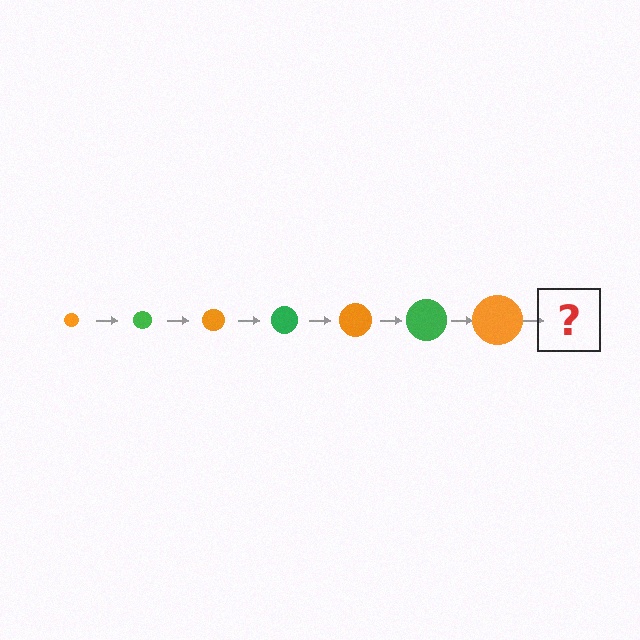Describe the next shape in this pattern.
It should be a green circle, larger than the previous one.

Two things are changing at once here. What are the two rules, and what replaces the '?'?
The two rules are that the circle grows larger each step and the color cycles through orange and green. The '?' should be a green circle, larger than the previous one.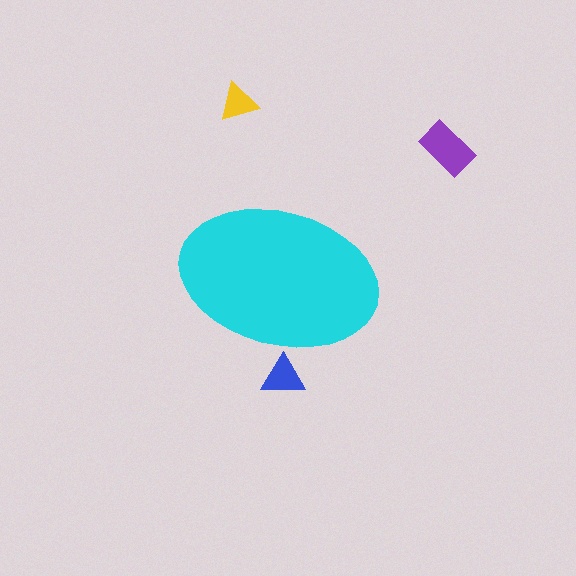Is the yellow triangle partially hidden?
No, the yellow triangle is fully visible.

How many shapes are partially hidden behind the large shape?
1 shape is partially hidden.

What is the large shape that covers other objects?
A cyan ellipse.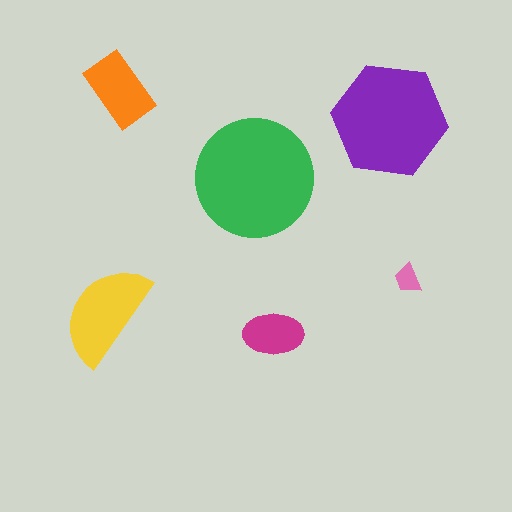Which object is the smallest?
The pink trapezoid.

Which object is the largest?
The green circle.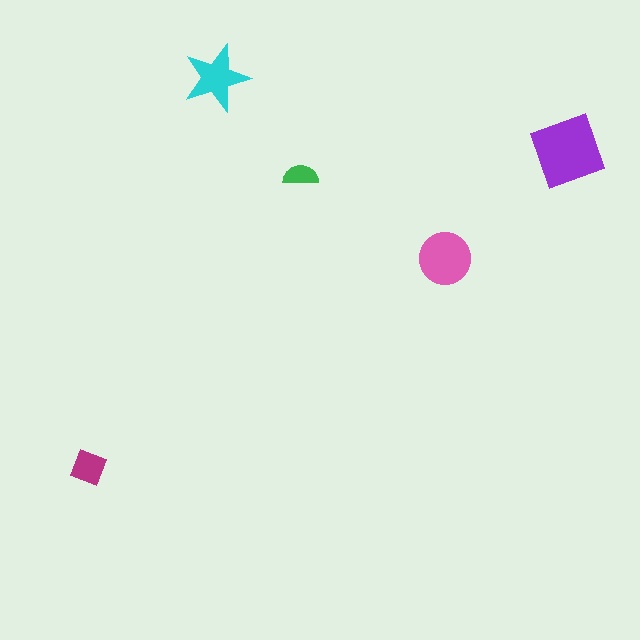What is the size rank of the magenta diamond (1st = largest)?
4th.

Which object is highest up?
The cyan star is topmost.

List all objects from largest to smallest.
The purple square, the pink circle, the cyan star, the magenta diamond, the green semicircle.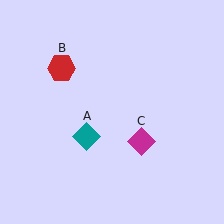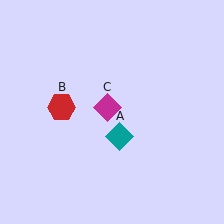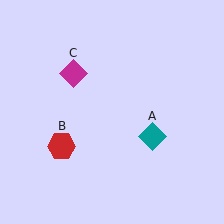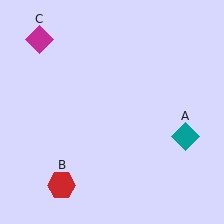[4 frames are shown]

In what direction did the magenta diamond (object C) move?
The magenta diamond (object C) moved up and to the left.